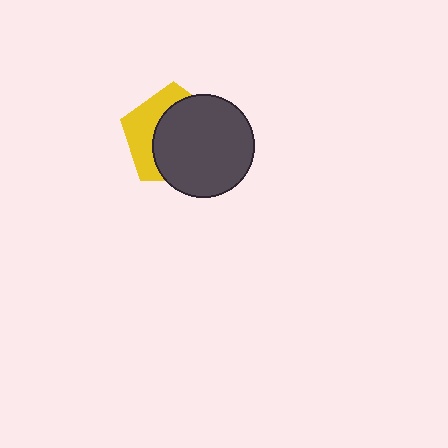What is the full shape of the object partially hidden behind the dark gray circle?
The partially hidden object is a yellow pentagon.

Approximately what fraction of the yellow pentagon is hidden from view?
Roughly 64% of the yellow pentagon is hidden behind the dark gray circle.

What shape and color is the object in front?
The object in front is a dark gray circle.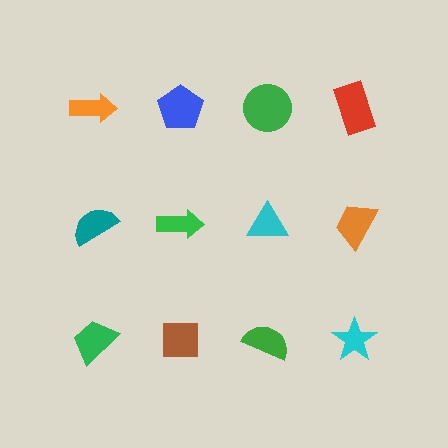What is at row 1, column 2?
A blue pentagon.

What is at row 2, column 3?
A cyan triangle.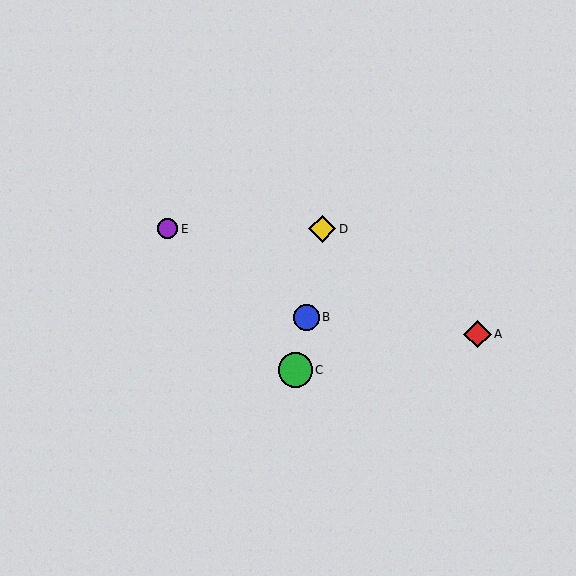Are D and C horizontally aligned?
No, D is at y≈229 and C is at y≈370.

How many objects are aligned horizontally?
2 objects (D, E) are aligned horizontally.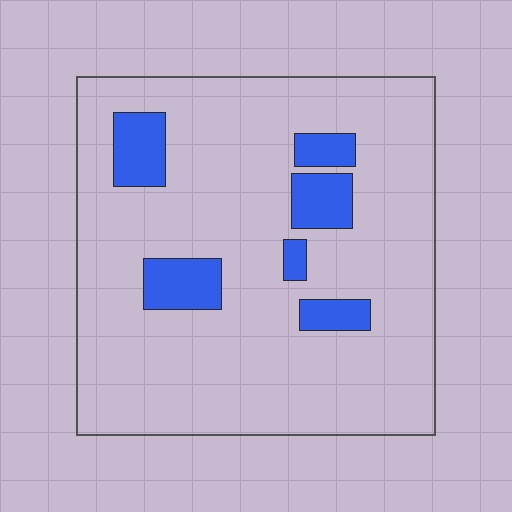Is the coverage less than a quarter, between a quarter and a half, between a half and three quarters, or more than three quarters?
Less than a quarter.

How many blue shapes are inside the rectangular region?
6.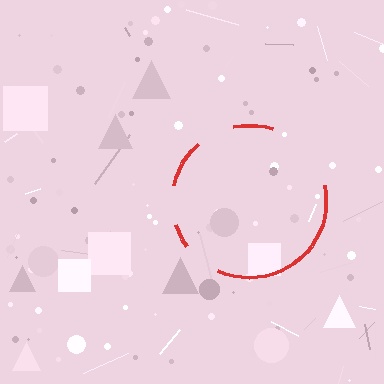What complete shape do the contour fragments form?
The contour fragments form a circle.